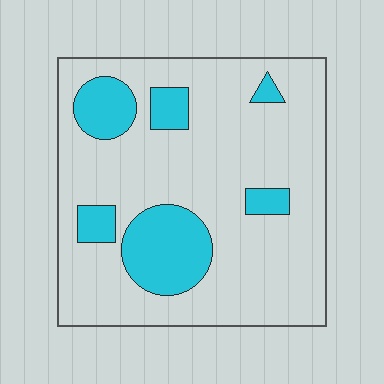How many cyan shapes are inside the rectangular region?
6.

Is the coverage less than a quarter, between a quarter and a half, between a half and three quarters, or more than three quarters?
Less than a quarter.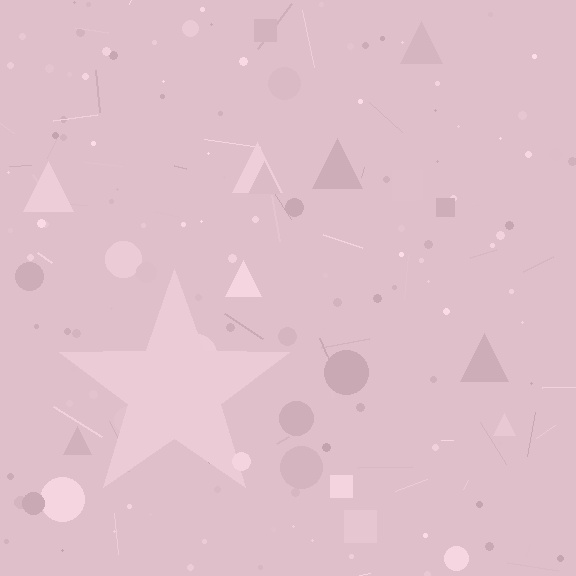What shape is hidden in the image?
A star is hidden in the image.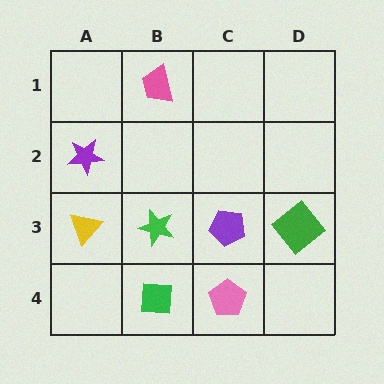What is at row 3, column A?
A yellow triangle.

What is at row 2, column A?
A purple star.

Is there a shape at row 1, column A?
No, that cell is empty.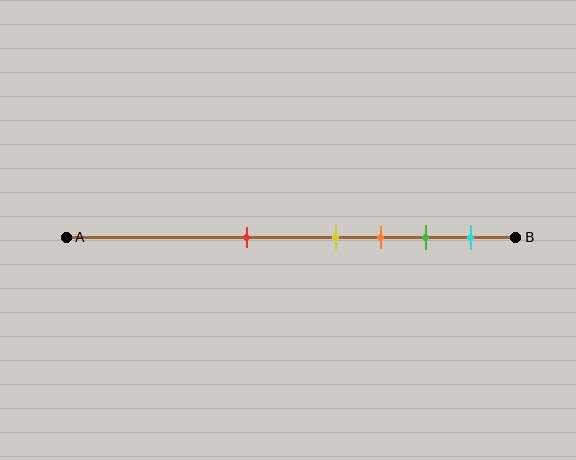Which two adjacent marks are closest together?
The yellow and orange marks are the closest adjacent pair.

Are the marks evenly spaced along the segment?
No, the marks are not evenly spaced.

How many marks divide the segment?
There are 5 marks dividing the segment.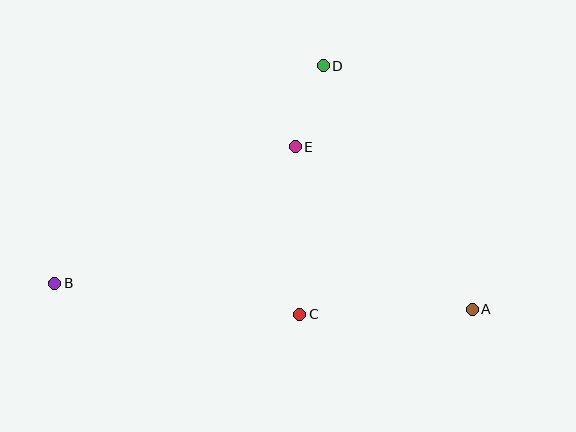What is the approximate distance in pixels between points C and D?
The distance between C and D is approximately 250 pixels.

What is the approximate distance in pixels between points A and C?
The distance between A and C is approximately 172 pixels.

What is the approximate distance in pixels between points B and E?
The distance between B and E is approximately 277 pixels.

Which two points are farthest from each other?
Points A and B are farthest from each other.